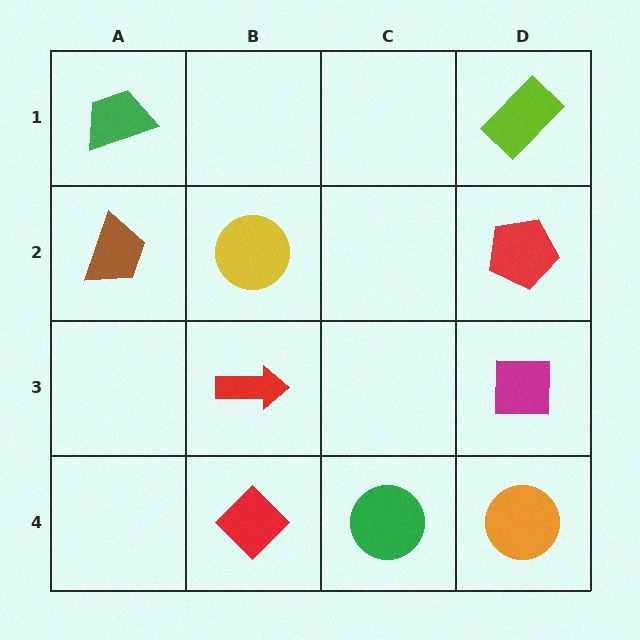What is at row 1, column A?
A green trapezoid.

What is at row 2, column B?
A yellow circle.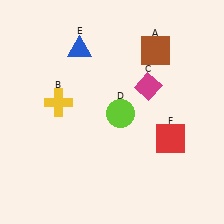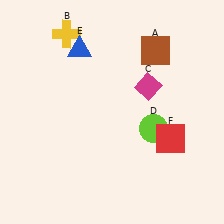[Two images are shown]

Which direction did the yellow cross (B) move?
The yellow cross (B) moved up.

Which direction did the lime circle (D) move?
The lime circle (D) moved right.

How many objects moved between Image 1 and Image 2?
2 objects moved between the two images.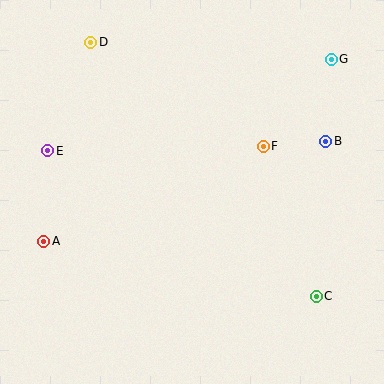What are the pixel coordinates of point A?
Point A is at (44, 241).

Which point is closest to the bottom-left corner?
Point A is closest to the bottom-left corner.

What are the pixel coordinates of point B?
Point B is at (326, 141).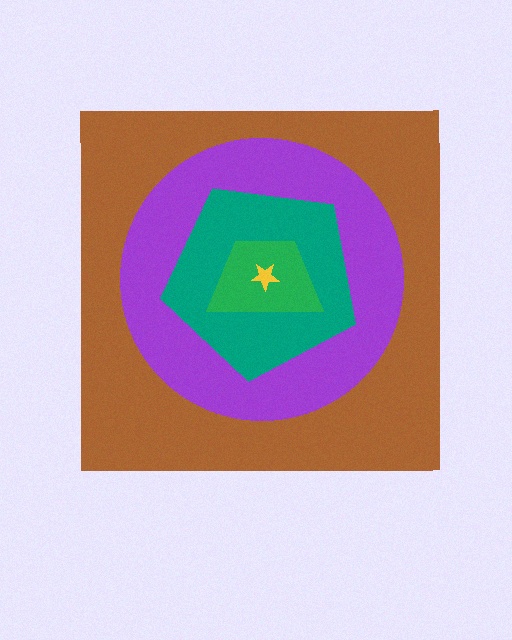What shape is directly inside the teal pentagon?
The green trapezoid.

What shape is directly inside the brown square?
The purple circle.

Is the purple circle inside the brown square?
Yes.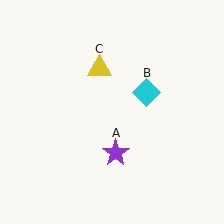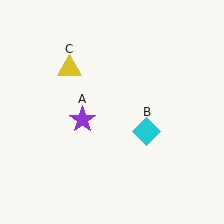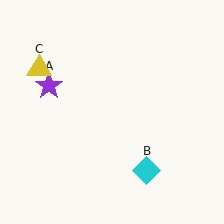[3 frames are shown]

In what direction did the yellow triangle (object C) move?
The yellow triangle (object C) moved left.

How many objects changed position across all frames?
3 objects changed position: purple star (object A), cyan diamond (object B), yellow triangle (object C).